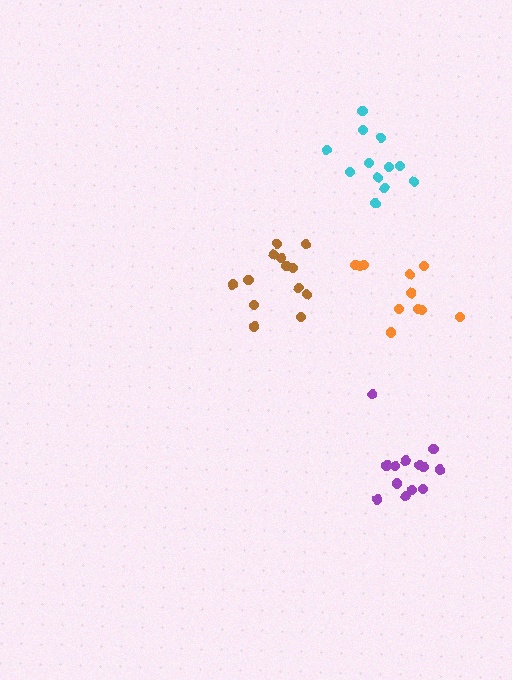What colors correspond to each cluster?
The clusters are colored: orange, cyan, brown, purple.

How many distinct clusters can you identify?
There are 4 distinct clusters.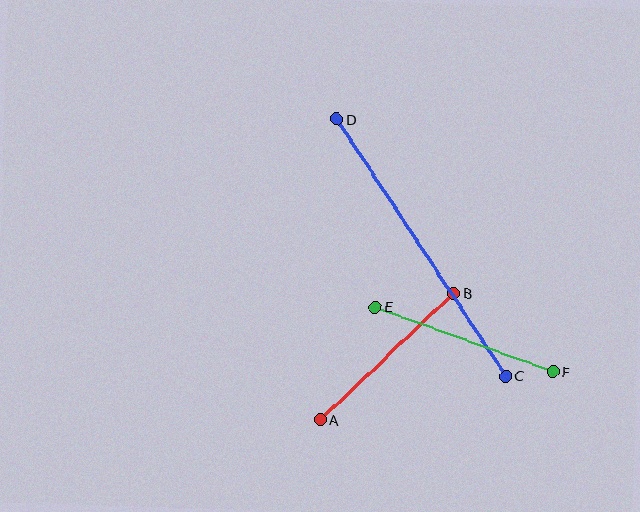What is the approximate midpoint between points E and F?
The midpoint is at approximately (464, 339) pixels.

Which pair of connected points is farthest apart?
Points C and D are farthest apart.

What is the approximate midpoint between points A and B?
The midpoint is at approximately (387, 357) pixels.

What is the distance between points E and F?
The distance is approximately 189 pixels.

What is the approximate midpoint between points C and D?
The midpoint is at approximately (421, 248) pixels.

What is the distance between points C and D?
The distance is approximately 307 pixels.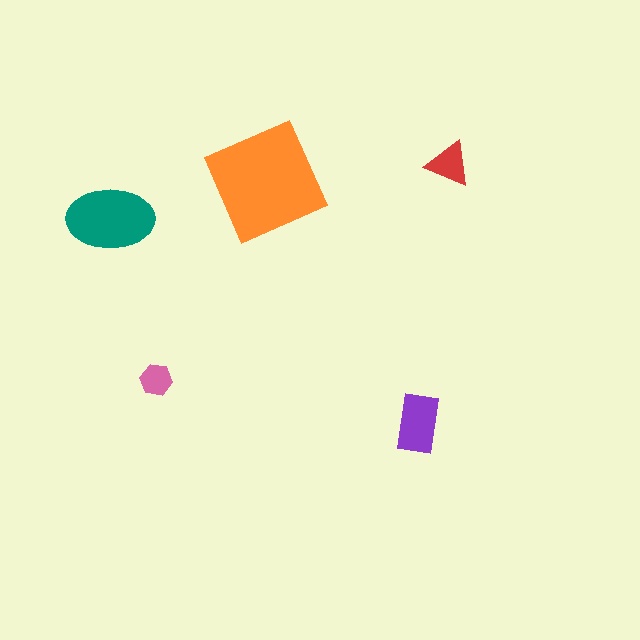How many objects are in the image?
There are 5 objects in the image.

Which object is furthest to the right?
The red triangle is rightmost.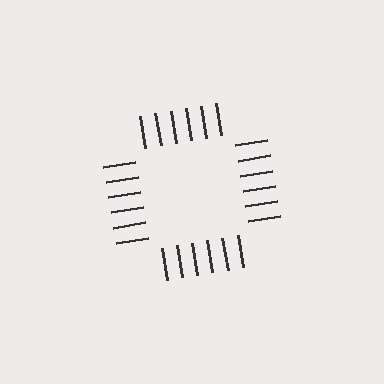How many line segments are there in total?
24 — 6 along each of the 4 edges.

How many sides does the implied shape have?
4 sides — the line-ends trace a square.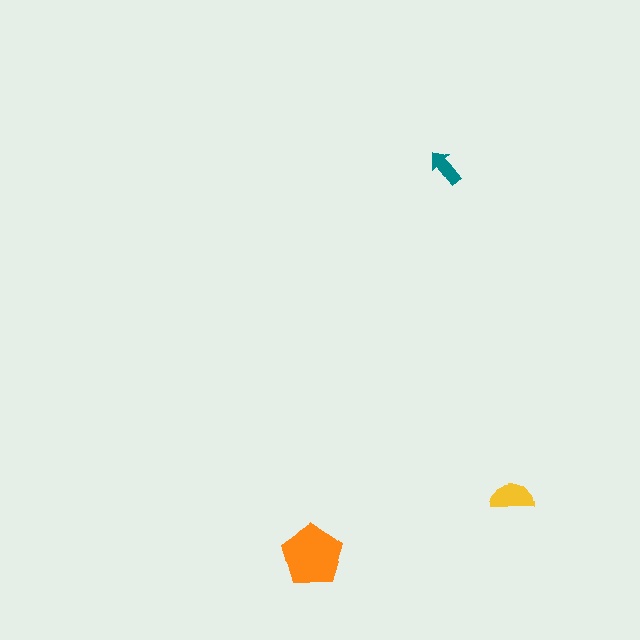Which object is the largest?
The orange pentagon.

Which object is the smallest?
The teal arrow.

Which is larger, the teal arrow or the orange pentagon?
The orange pentagon.